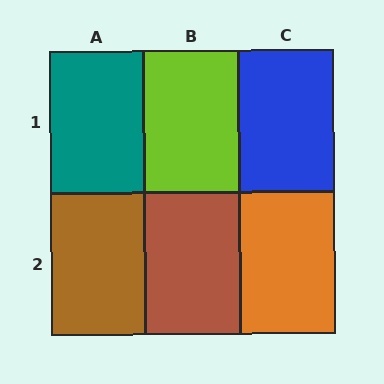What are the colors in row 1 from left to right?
Teal, lime, blue.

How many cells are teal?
1 cell is teal.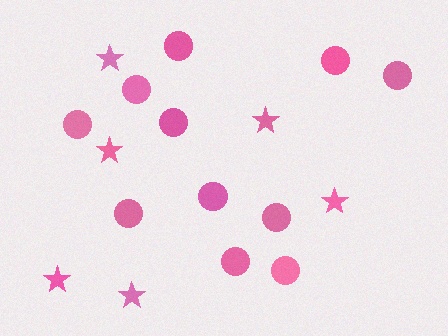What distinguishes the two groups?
There are 2 groups: one group of stars (6) and one group of circles (11).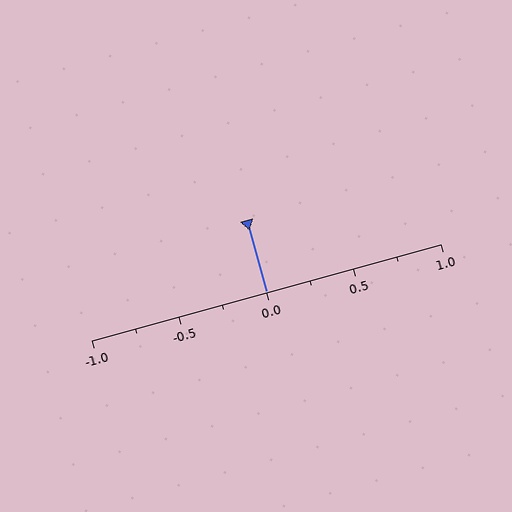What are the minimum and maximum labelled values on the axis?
The axis runs from -1.0 to 1.0.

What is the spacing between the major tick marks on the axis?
The major ticks are spaced 0.5 apart.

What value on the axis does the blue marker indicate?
The marker indicates approximately 0.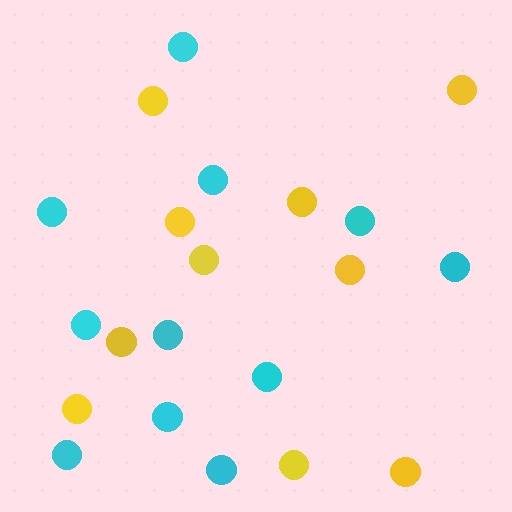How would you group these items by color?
There are 2 groups: one group of yellow circles (10) and one group of cyan circles (11).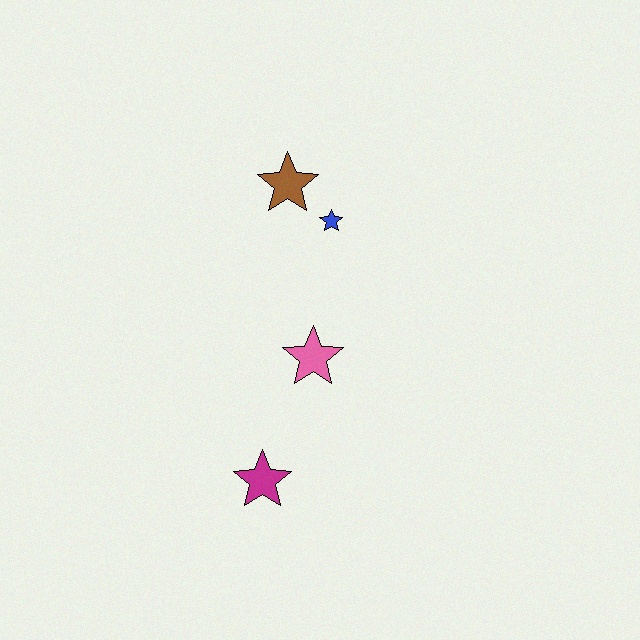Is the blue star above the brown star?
No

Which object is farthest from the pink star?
The brown star is farthest from the pink star.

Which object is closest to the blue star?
The brown star is closest to the blue star.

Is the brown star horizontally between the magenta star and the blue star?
Yes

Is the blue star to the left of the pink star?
No